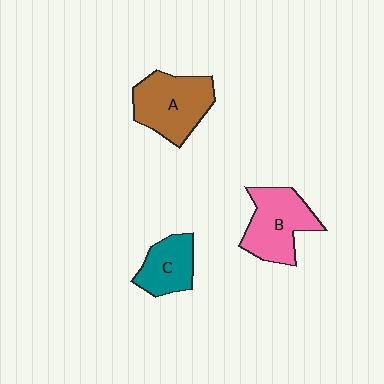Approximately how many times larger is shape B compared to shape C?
Approximately 1.4 times.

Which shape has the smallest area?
Shape C (teal).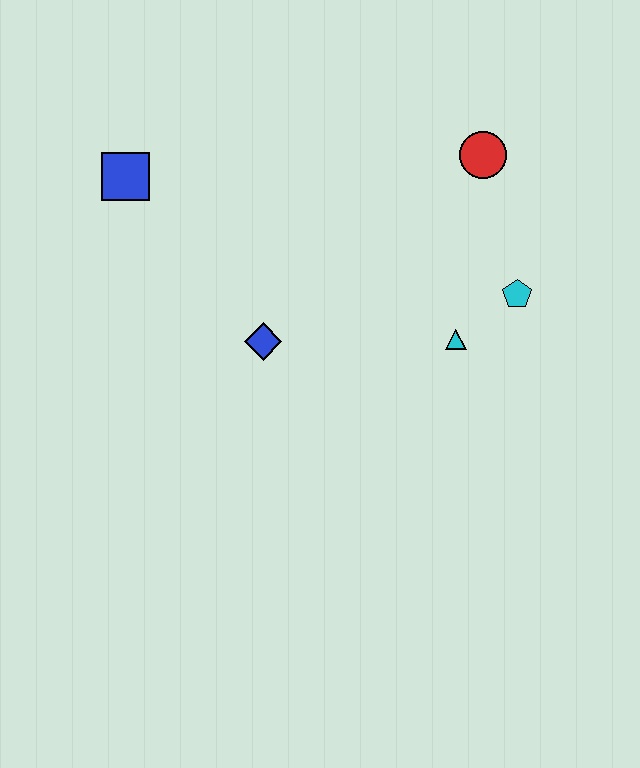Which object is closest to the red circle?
The cyan pentagon is closest to the red circle.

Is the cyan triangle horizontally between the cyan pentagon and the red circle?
No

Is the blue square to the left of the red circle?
Yes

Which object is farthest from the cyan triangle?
The blue square is farthest from the cyan triangle.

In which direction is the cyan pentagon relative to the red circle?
The cyan pentagon is below the red circle.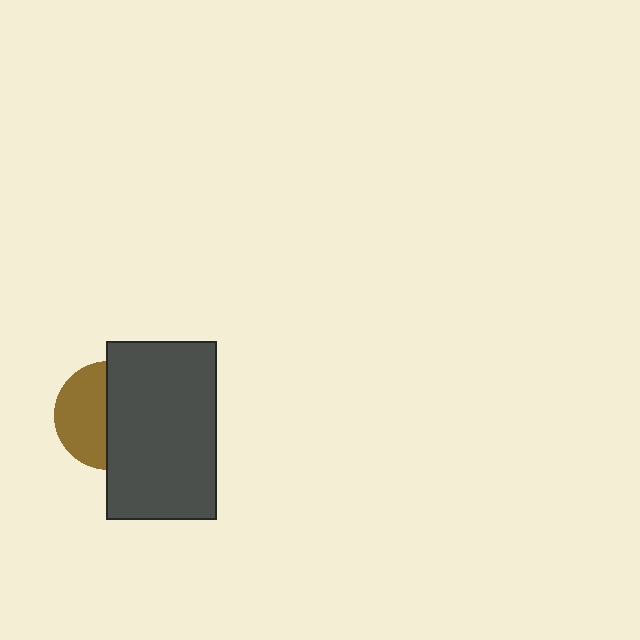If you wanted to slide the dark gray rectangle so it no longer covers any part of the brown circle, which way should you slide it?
Slide it right — that is the most direct way to separate the two shapes.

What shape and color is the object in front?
The object in front is a dark gray rectangle.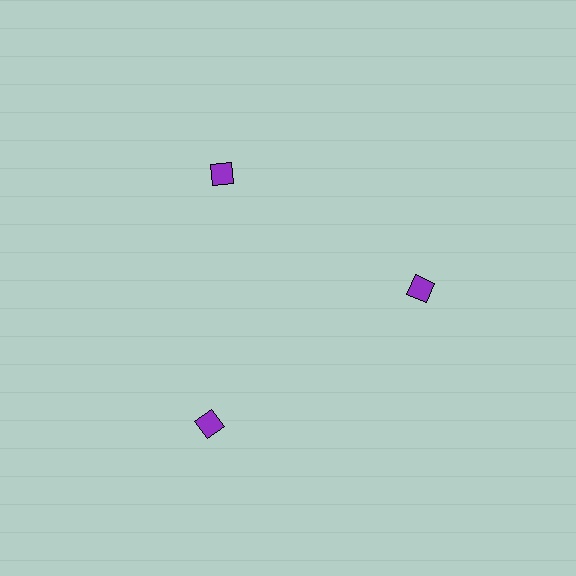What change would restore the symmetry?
The symmetry would be restored by moving it inward, back onto the ring so that all 3 squares sit at equal angles and equal distance from the center.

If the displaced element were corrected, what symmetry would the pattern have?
It would have 3-fold rotational symmetry — the pattern would map onto itself every 120 degrees.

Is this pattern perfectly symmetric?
No. The 3 purple squares are arranged in a ring, but one element near the 7 o'clock position is pushed outward from the center, breaking the 3-fold rotational symmetry.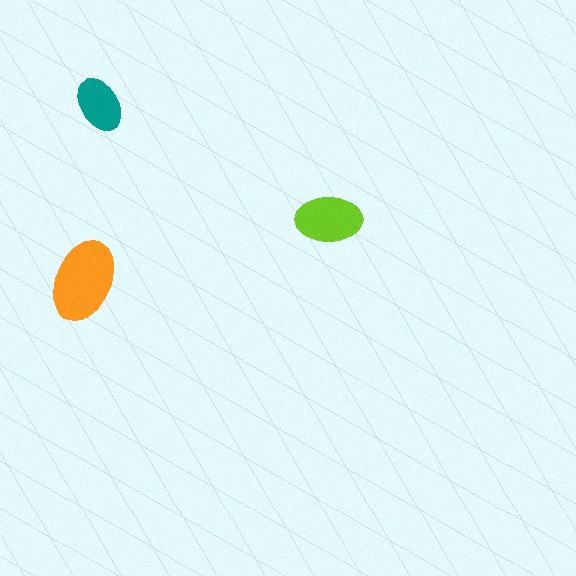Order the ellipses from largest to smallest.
the orange one, the lime one, the teal one.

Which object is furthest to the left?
The orange ellipse is leftmost.